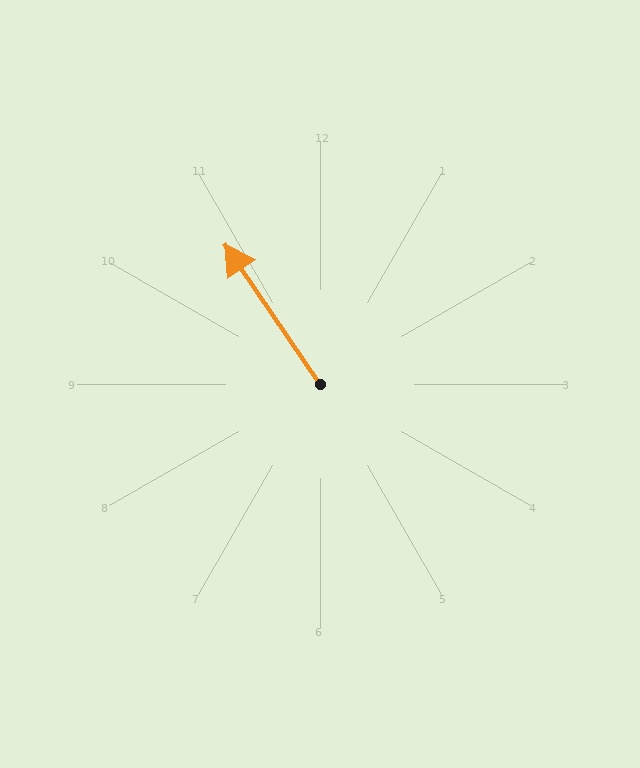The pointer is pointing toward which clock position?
Roughly 11 o'clock.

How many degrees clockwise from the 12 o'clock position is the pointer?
Approximately 326 degrees.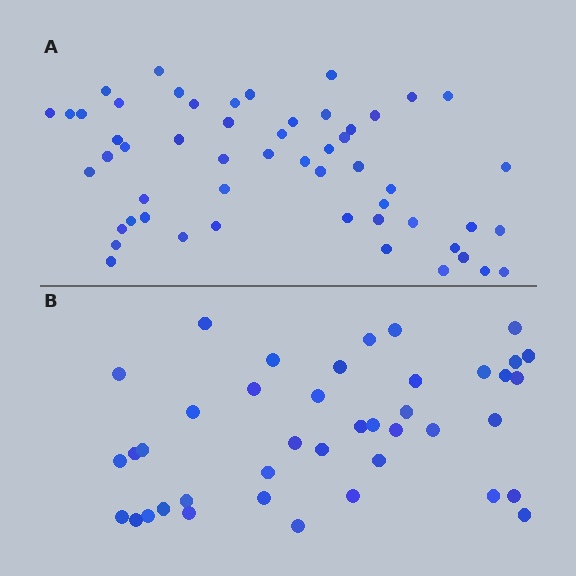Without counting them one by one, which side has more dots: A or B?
Region A (the top region) has more dots.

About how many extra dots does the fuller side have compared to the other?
Region A has approximately 15 more dots than region B.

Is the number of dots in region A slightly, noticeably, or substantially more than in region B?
Region A has noticeably more, but not dramatically so. The ratio is roughly 1.3 to 1.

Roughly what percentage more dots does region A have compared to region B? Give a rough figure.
About 30% more.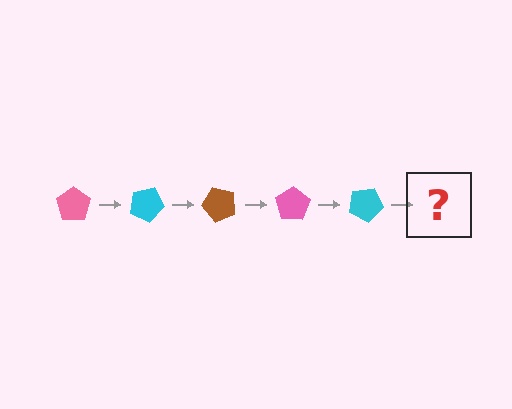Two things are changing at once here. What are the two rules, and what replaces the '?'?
The two rules are that it rotates 25 degrees each step and the color cycles through pink, cyan, and brown. The '?' should be a brown pentagon, rotated 125 degrees from the start.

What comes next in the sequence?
The next element should be a brown pentagon, rotated 125 degrees from the start.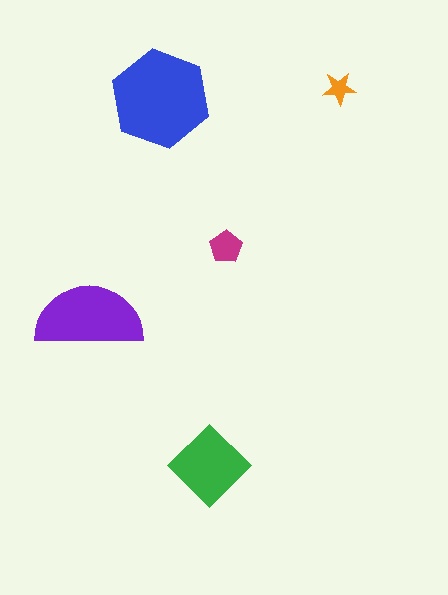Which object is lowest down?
The green diamond is bottommost.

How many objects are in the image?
There are 5 objects in the image.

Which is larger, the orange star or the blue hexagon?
The blue hexagon.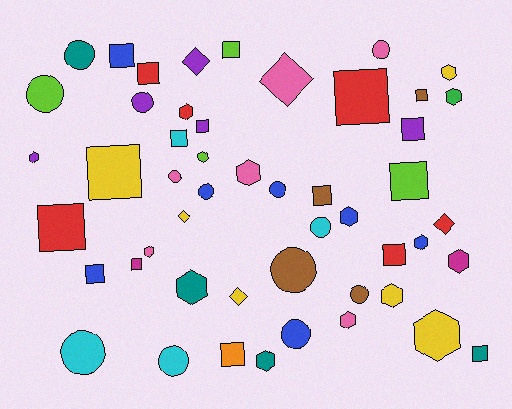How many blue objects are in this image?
There are 7 blue objects.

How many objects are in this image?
There are 50 objects.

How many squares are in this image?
There are 17 squares.